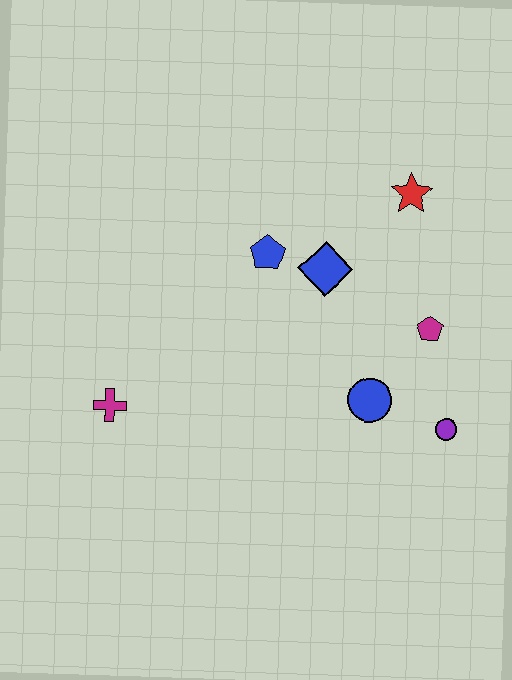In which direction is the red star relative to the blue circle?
The red star is above the blue circle.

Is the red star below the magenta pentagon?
No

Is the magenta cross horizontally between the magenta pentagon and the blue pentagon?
No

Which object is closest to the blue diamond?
The blue pentagon is closest to the blue diamond.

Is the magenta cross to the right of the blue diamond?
No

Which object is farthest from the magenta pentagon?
The magenta cross is farthest from the magenta pentagon.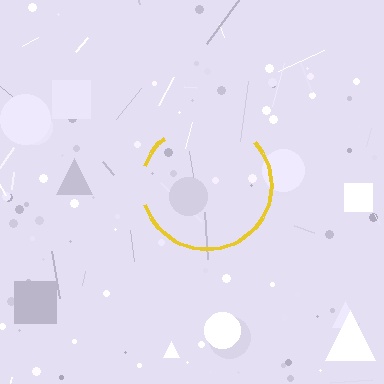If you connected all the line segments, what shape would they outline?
They would outline a circle.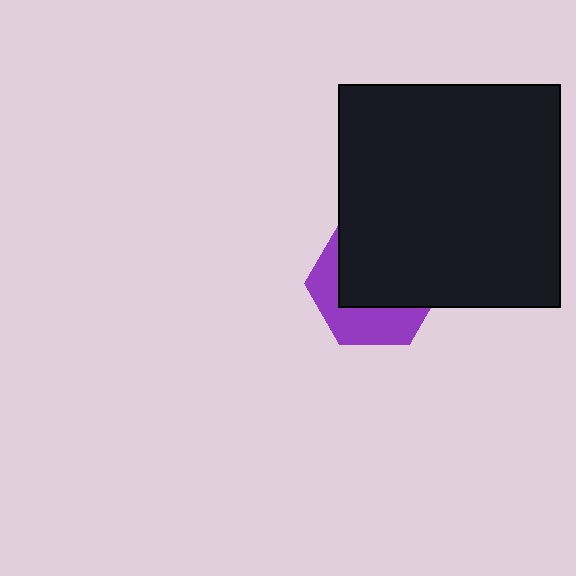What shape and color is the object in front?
The object in front is a black square.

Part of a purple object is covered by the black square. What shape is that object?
It is a hexagon.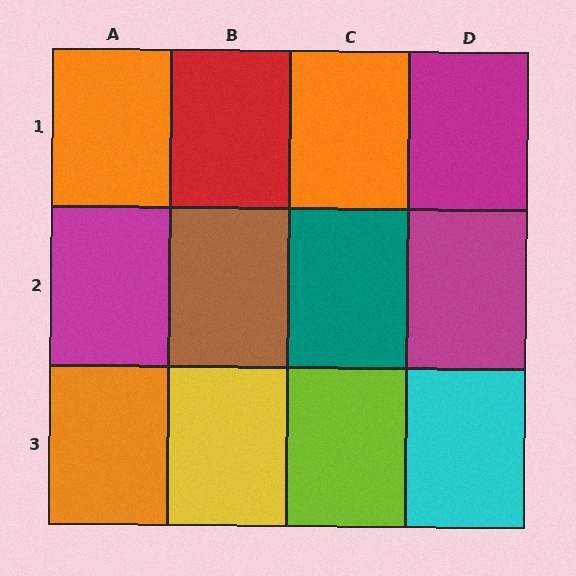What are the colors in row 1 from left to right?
Orange, red, orange, magenta.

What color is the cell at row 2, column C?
Teal.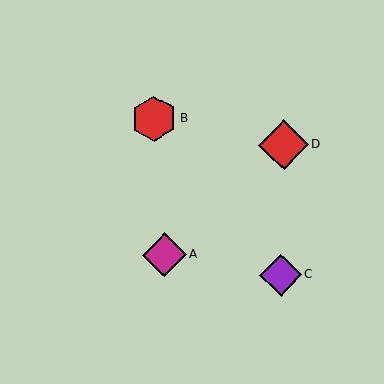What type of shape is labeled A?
Shape A is a magenta diamond.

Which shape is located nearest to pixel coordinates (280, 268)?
The purple diamond (labeled C) at (281, 275) is nearest to that location.